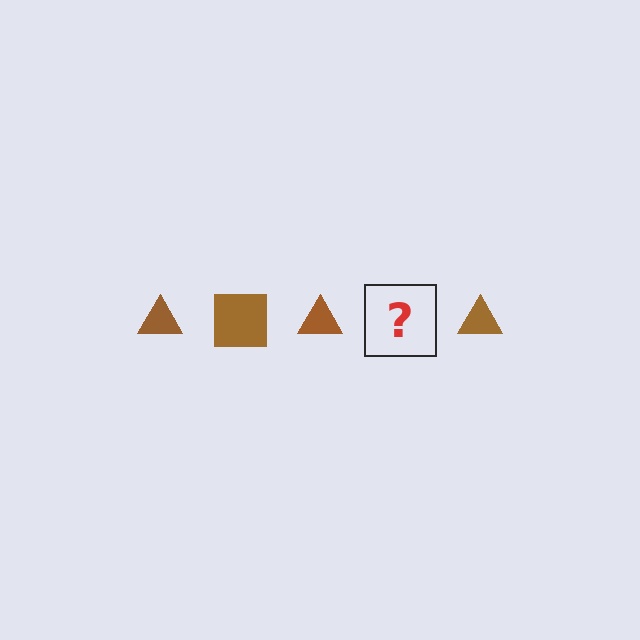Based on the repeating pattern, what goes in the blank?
The blank should be a brown square.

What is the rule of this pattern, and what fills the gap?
The rule is that the pattern cycles through triangle, square shapes in brown. The gap should be filled with a brown square.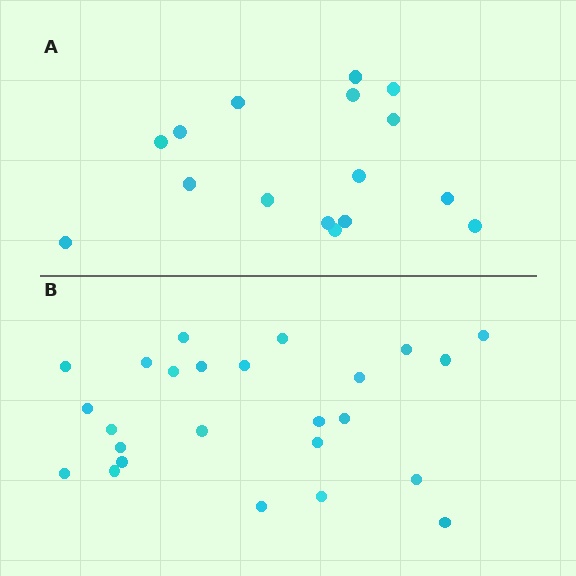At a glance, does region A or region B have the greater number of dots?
Region B (the bottom region) has more dots.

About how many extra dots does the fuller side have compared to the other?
Region B has roughly 8 or so more dots than region A.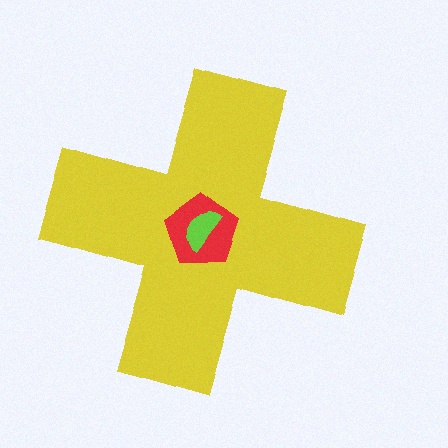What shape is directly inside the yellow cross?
The red pentagon.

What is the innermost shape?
The lime semicircle.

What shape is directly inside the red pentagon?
The lime semicircle.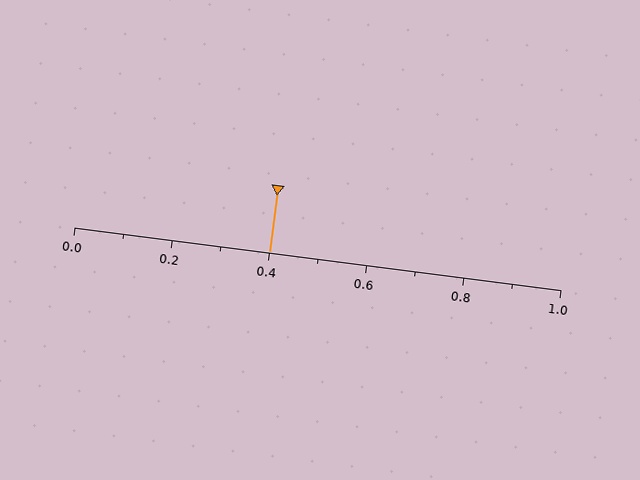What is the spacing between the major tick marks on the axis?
The major ticks are spaced 0.2 apart.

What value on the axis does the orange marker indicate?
The marker indicates approximately 0.4.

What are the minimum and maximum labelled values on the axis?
The axis runs from 0.0 to 1.0.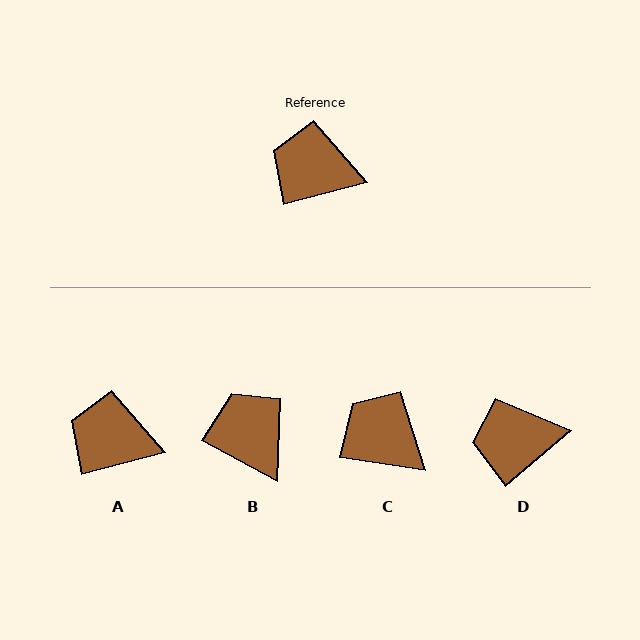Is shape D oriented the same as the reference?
No, it is off by about 26 degrees.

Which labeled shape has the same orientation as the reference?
A.